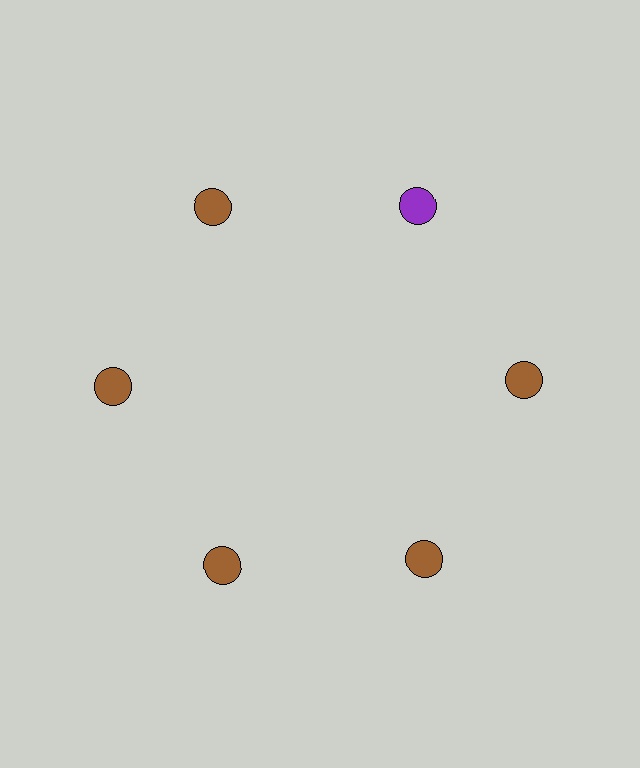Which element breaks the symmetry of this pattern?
The purple circle at roughly the 1 o'clock position breaks the symmetry. All other shapes are brown circles.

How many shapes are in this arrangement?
There are 6 shapes arranged in a ring pattern.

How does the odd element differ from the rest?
It has a different color: purple instead of brown.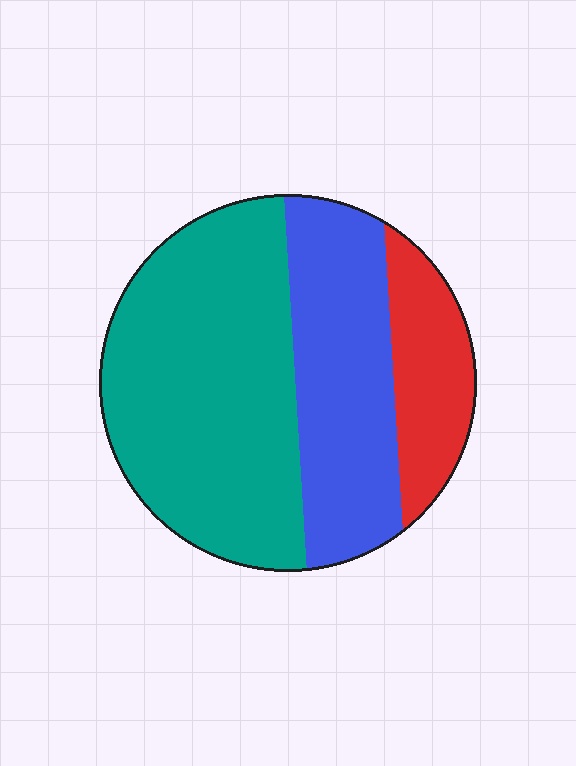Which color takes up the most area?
Teal, at roughly 55%.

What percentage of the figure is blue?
Blue covers 31% of the figure.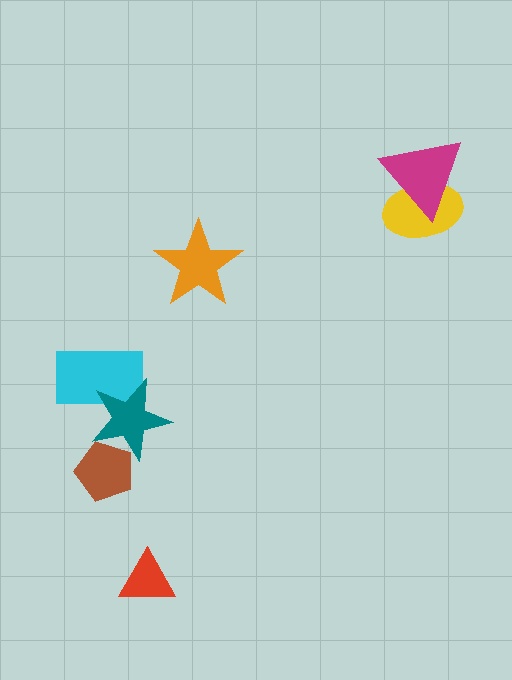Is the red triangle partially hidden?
No, no other shape covers it.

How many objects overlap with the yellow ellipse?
1 object overlaps with the yellow ellipse.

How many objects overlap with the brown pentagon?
1 object overlaps with the brown pentagon.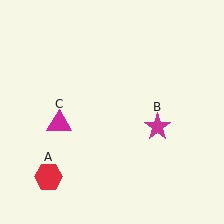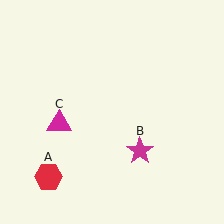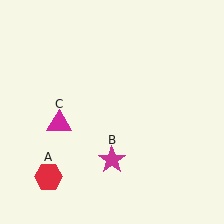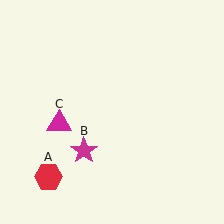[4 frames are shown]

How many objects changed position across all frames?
1 object changed position: magenta star (object B).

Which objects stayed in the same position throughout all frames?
Red hexagon (object A) and magenta triangle (object C) remained stationary.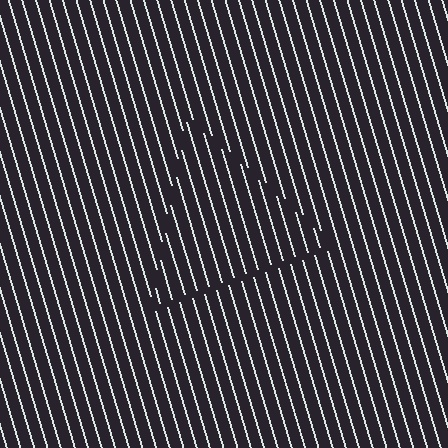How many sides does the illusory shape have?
3 sides — the line-ends trace a triangle.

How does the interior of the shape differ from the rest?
The interior of the shape contains the same grating, shifted by half a period — the contour is defined by the phase discontinuity where line-ends from the inner and outer gratings abut.